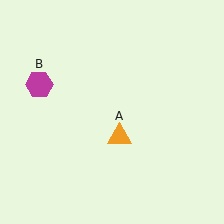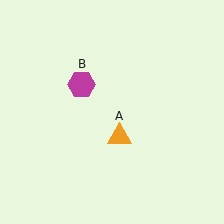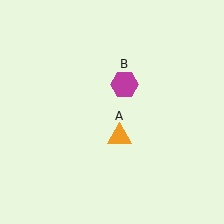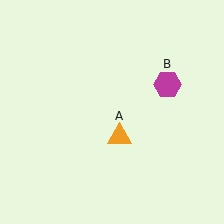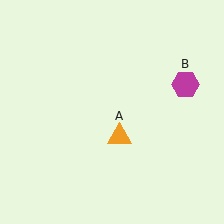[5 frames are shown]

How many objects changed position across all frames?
1 object changed position: magenta hexagon (object B).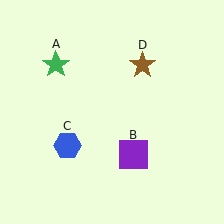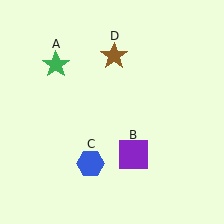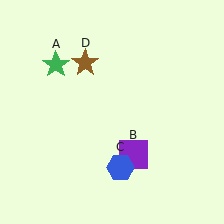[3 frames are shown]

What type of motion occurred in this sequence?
The blue hexagon (object C), brown star (object D) rotated counterclockwise around the center of the scene.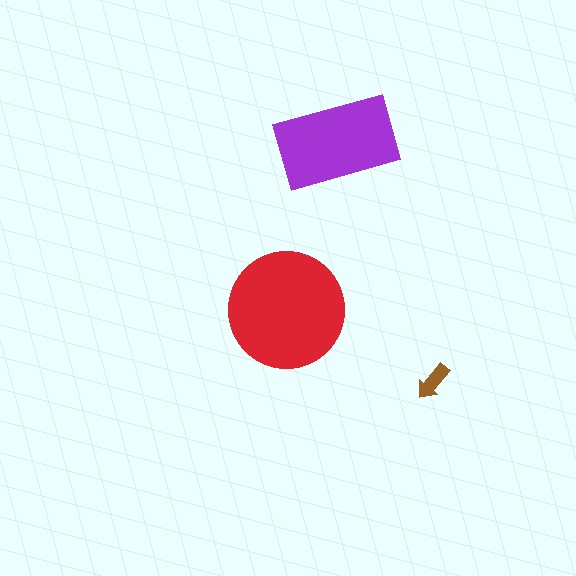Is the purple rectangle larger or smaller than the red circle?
Smaller.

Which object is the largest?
The red circle.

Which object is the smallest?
The brown arrow.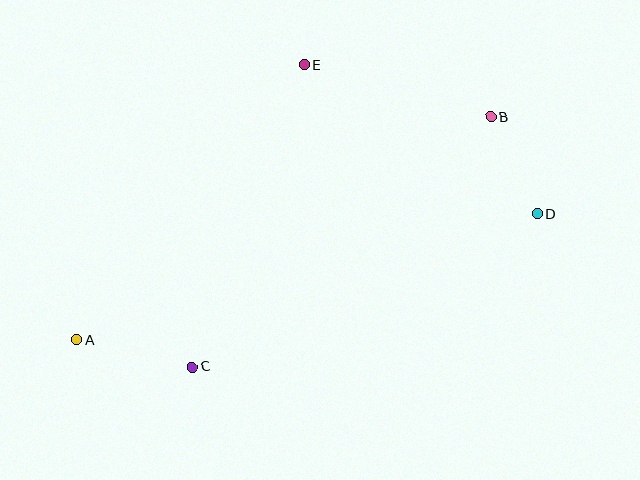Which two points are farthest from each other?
Points A and D are farthest from each other.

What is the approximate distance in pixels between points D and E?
The distance between D and E is approximately 277 pixels.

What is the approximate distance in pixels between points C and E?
The distance between C and E is approximately 322 pixels.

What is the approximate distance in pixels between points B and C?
The distance between B and C is approximately 389 pixels.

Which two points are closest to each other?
Points B and D are closest to each other.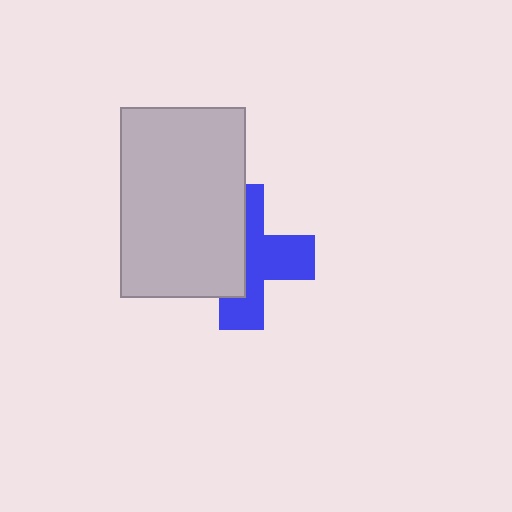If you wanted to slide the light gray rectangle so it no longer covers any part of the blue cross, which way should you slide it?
Slide it left — that is the most direct way to separate the two shapes.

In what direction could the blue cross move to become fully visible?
The blue cross could move right. That would shift it out from behind the light gray rectangle entirely.